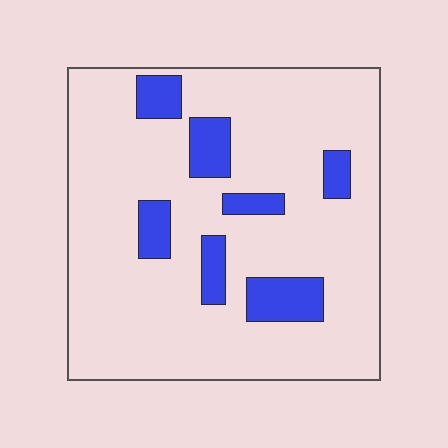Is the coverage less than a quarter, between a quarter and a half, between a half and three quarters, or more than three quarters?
Less than a quarter.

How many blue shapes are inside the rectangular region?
7.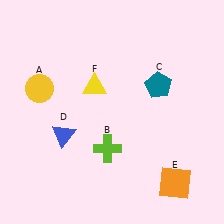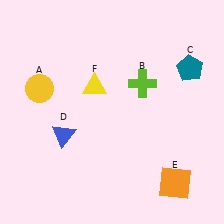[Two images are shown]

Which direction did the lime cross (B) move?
The lime cross (B) moved up.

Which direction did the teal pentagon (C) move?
The teal pentagon (C) moved right.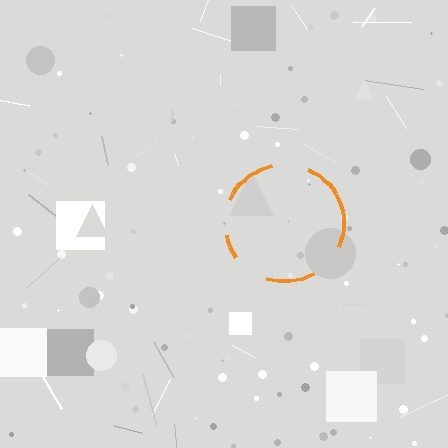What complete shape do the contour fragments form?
The contour fragments form a circle.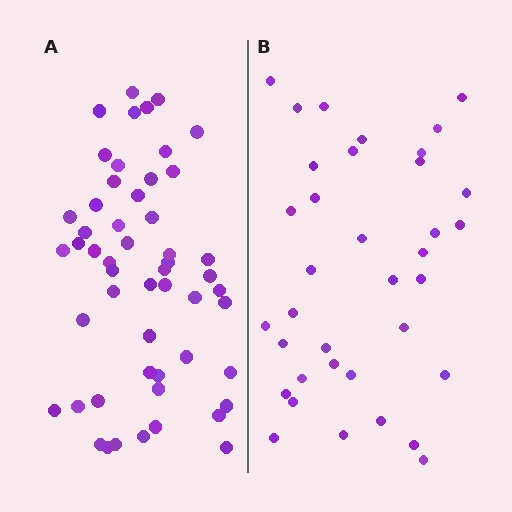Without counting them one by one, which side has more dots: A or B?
Region A (the left region) has more dots.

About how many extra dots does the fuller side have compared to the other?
Region A has approximately 15 more dots than region B.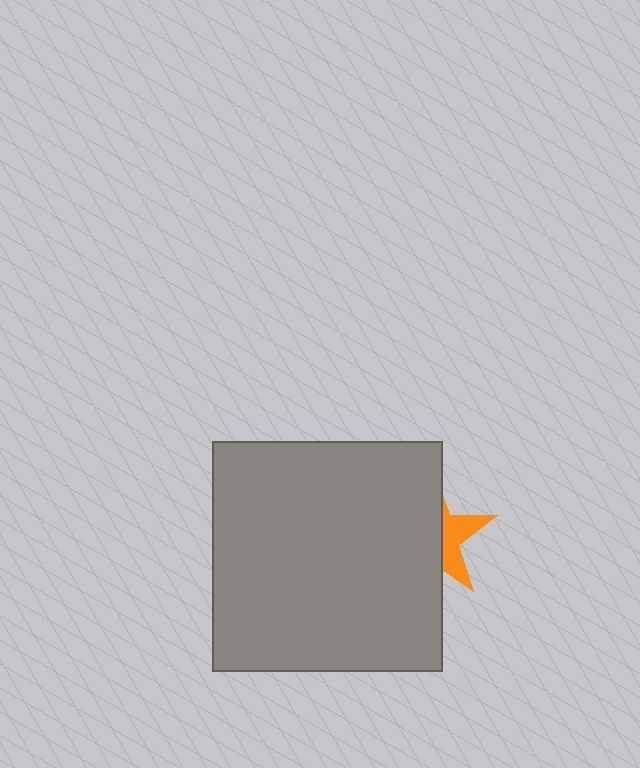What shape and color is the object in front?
The object in front is a gray square.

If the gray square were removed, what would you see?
You would see the complete orange star.